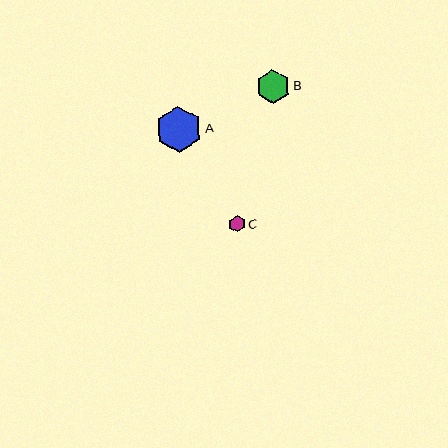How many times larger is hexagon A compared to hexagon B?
Hexagon A is approximately 1.4 times the size of hexagon B.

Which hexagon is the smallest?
Hexagon C is the smallest with a size of approximately 17 pixels.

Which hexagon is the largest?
Hexagon A is the largest with a size of approximately 46 pixels.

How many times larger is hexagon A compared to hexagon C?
Hexagon A is approximately 2.8 times the size of hexagon C.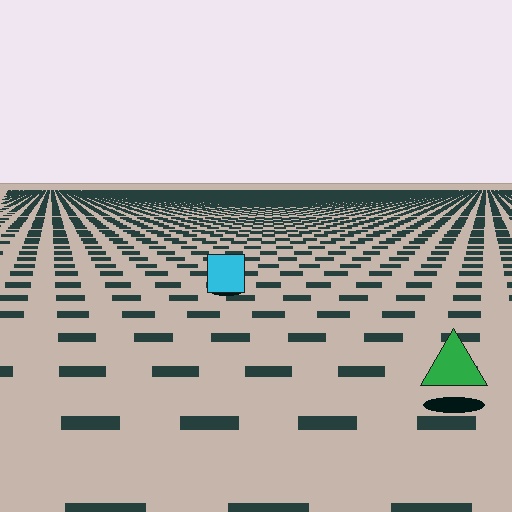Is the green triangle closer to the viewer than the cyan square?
Yes. The green triangle is closer — you can tell from the texture gradient: the ground texture is coarser near it.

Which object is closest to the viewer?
The green triangle is closest. The texture marks near it are larger and more spread out.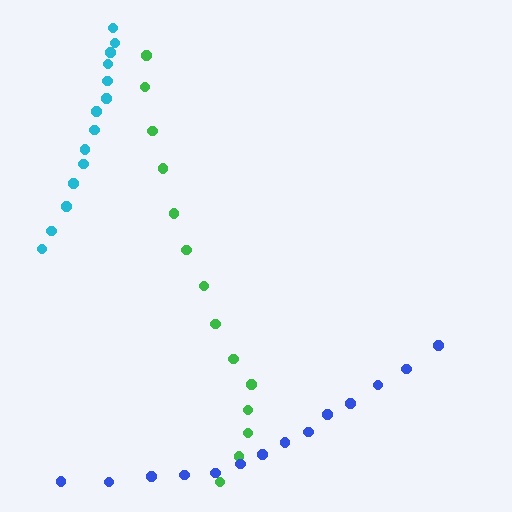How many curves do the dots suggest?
There are 3 distinct paths.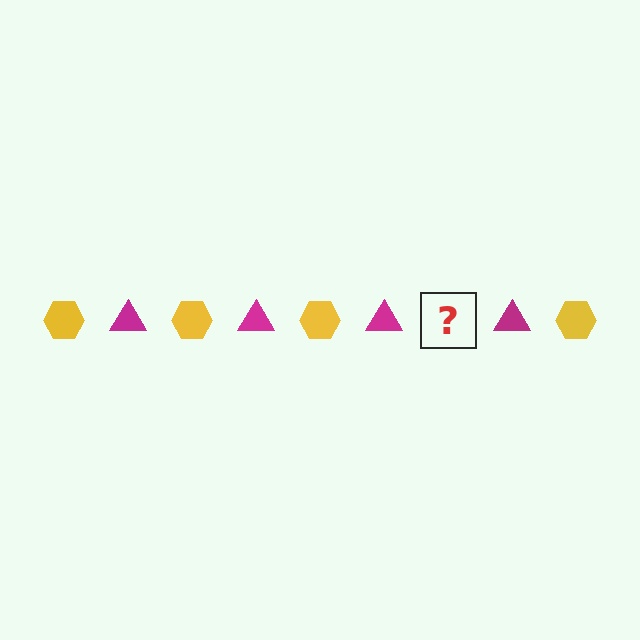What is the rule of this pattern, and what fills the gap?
The rule is that the pattern alternates between yellow hexagon and magenta triangle. The gap should be filled with a yellow hexagon.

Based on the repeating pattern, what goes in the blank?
The blank should be a yellow hexagon.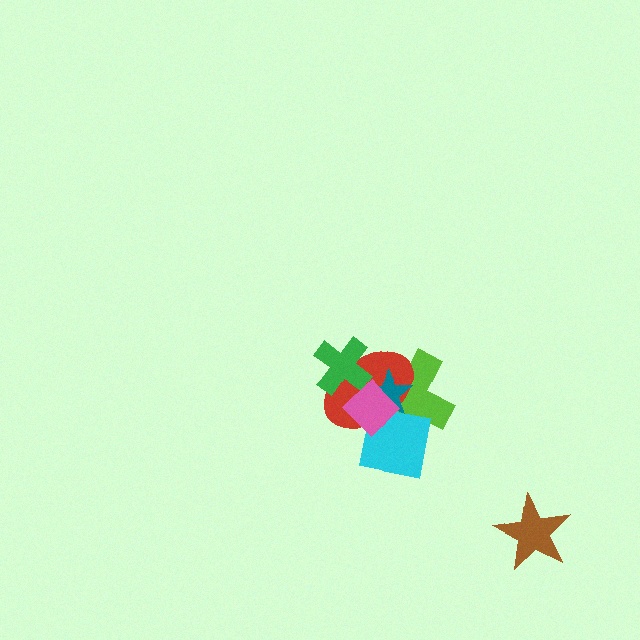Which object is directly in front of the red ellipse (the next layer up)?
The teal star is directly in front of the red ellipse.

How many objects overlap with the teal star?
4 objects overlap with the teal star.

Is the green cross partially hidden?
Yes, it is partially covered by another shape.